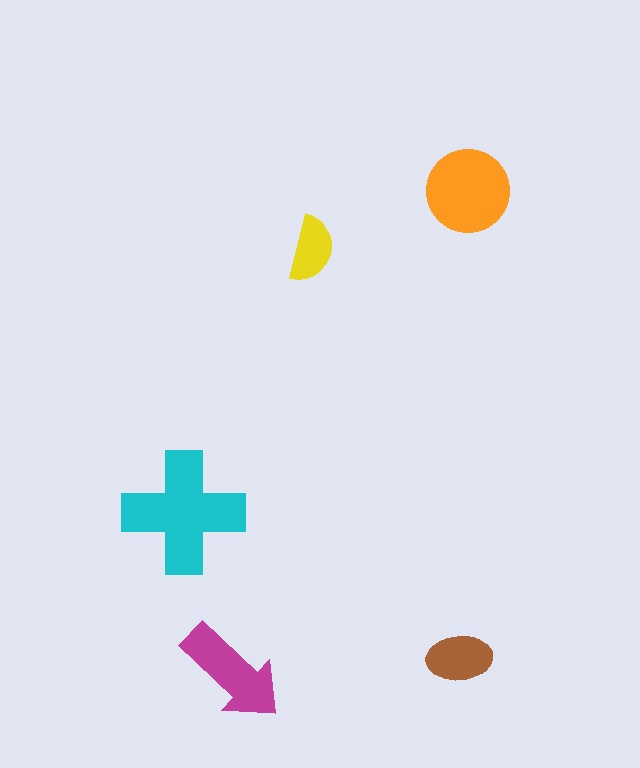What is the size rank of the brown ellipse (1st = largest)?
4th.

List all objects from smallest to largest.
The yellow semicircle, the brown ellipse, the magenta arrow, the orange circle, the cyan cross.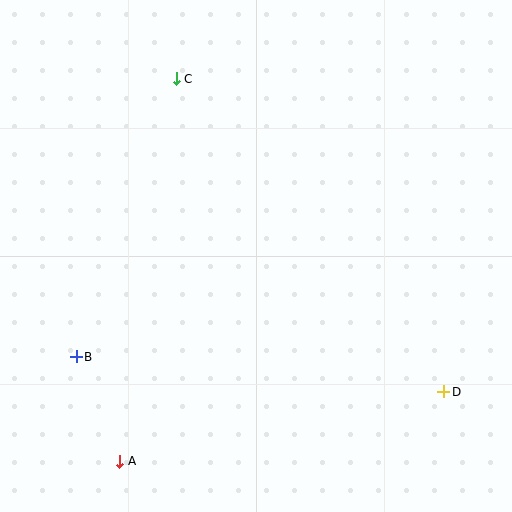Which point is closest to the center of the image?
Point C at (176, 79) is closest to the center.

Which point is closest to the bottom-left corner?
Point A is closest to the bottom-left corner.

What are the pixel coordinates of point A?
Point A is at (120, 461).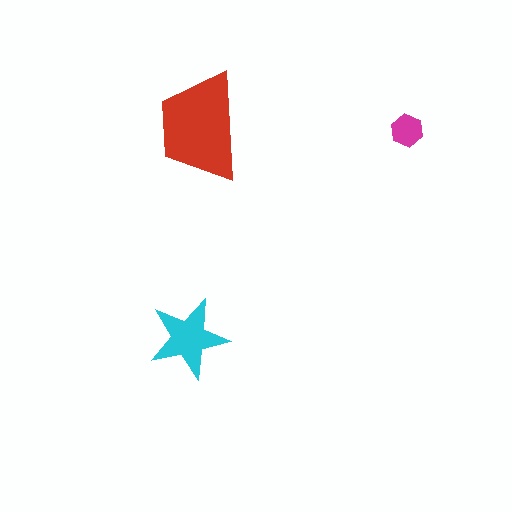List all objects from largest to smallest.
The red trapezoid, the cyan star, the magenta hexagon.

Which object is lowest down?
The cyan star is bottommost.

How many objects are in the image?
There are 3 objects in the image.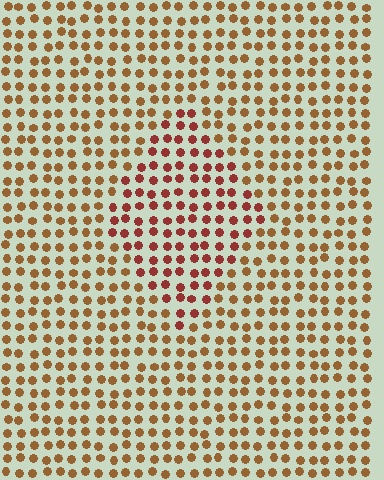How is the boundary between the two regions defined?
The boundary is defined purely by a slight shift in hue (about 30 degrees). Spacing, size, and orientation are identical on both sides.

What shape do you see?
I see a diamond.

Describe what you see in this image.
The image is filled with small brown elements in a uniform arrangement. A diamond-shaped region is visible where the elements are tinted to a slightly different hue, forming a subtle color boundary.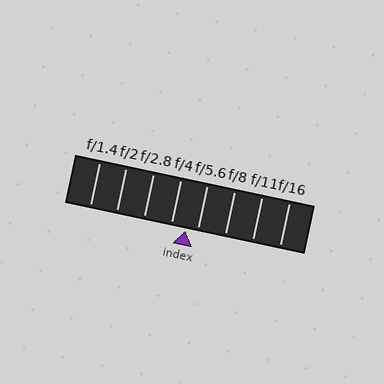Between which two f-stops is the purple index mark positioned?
The index mark is between f/4 and f/5.6.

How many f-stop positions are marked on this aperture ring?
There are 8 f-stop positions marked.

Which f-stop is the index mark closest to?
The index mark is closest to f/5.6.